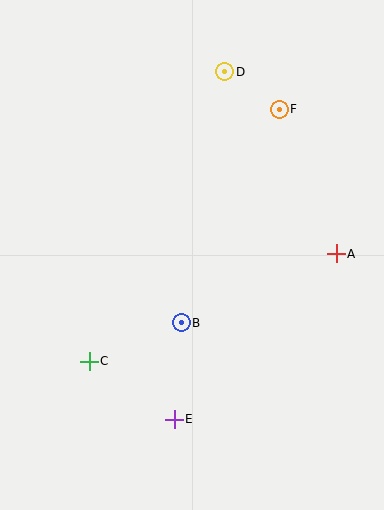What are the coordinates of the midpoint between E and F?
The midpoint between E and F is at (227, 264).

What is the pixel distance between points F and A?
The distance between F and A is 155 pixels.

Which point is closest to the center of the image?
Point B at (181, 323) is closest to the center.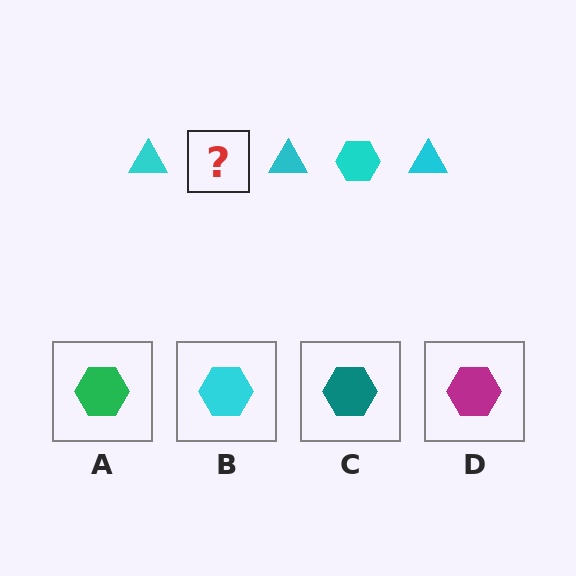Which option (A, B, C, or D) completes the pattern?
B.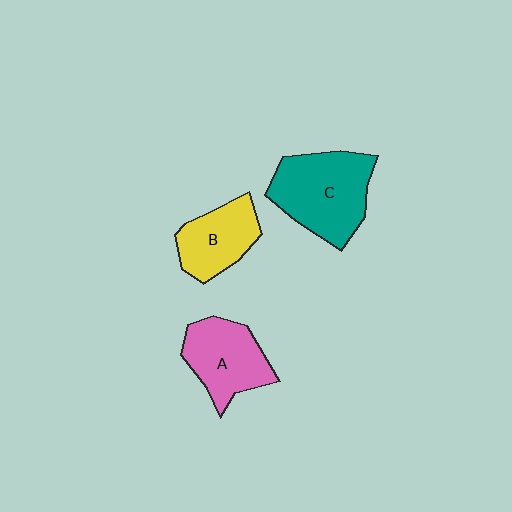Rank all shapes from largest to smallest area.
From largest to smallest: C (teal), A (pink), B (yellow).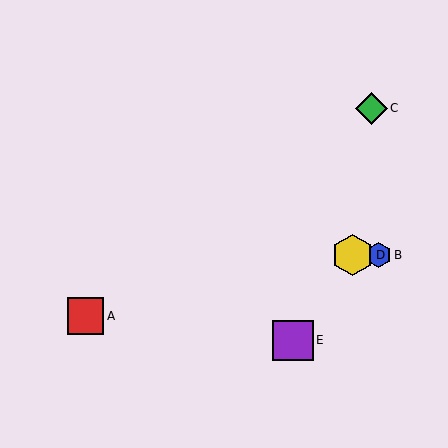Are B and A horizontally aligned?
No, B is at y≈255 and A is at y≈316.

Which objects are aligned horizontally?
Objects B, D are aligned horizontally.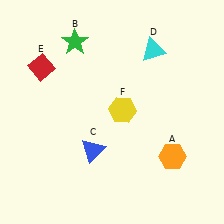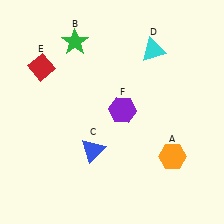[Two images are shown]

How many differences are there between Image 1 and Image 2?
There is 1 difference between the two images.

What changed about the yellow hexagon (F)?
In Image 1, F is yellow. In Image 2, it changed to purple.